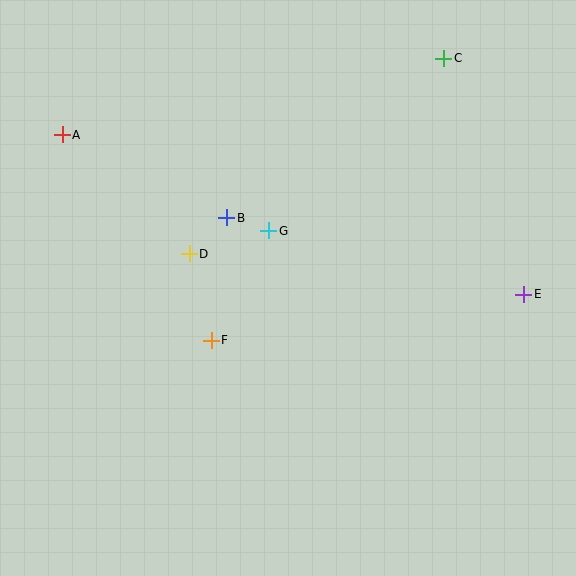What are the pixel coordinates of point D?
Point D is at (189, 254).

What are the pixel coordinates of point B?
Point B is at (227, 218).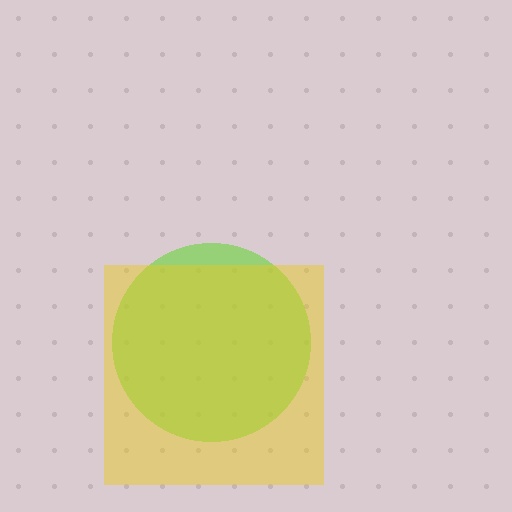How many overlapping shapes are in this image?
There are 2 overlapping shapes in the image.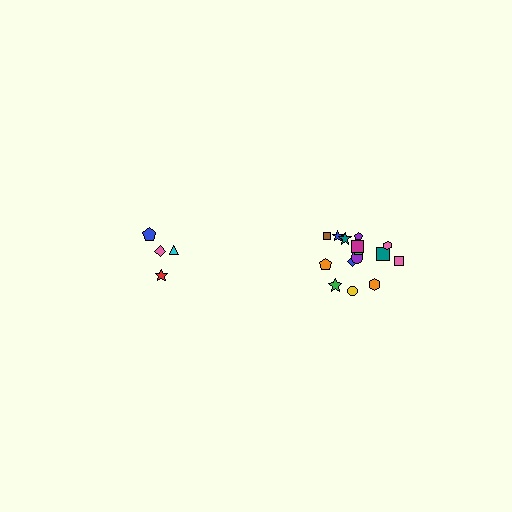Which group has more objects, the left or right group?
The right group.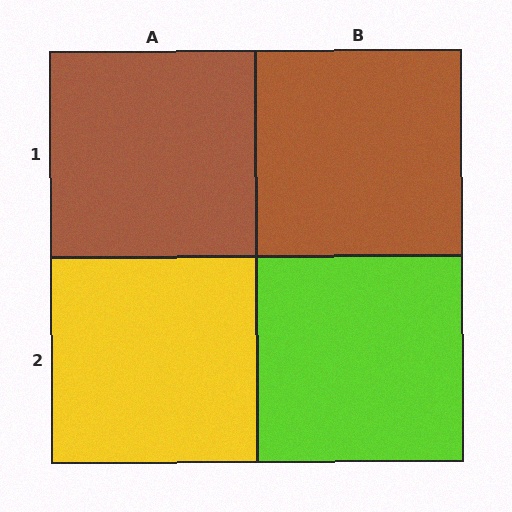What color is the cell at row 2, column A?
Yellow.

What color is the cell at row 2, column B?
Lime.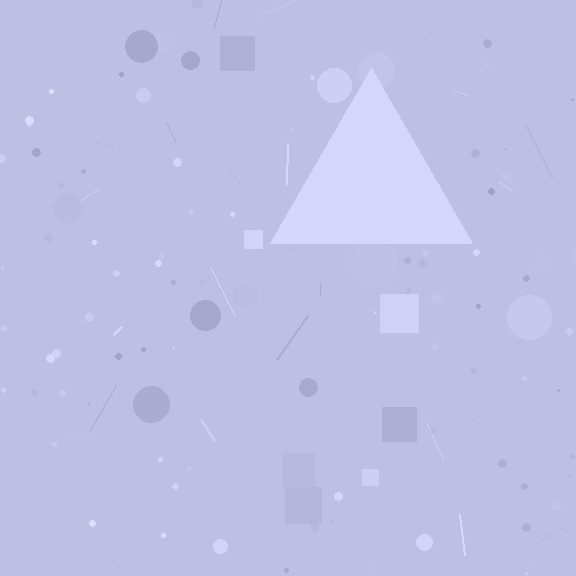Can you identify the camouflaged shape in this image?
The camouflaged shape is a triangle.